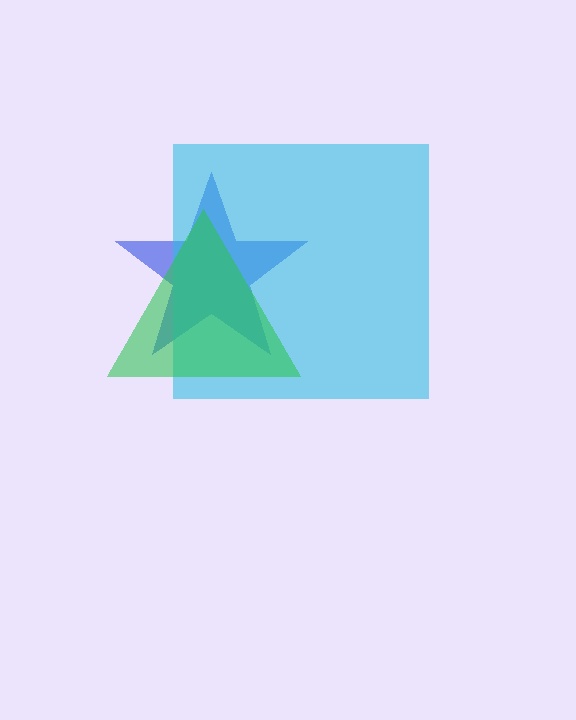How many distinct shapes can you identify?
There are 3 distinct shapes: a blue star, a cyan square, a green triangle.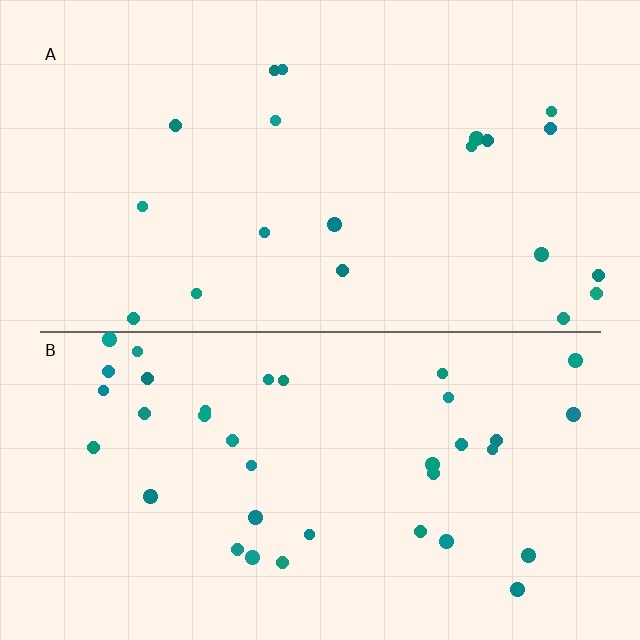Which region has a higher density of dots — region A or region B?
B (the bottom).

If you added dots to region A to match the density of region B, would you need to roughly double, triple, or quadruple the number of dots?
Approximately double.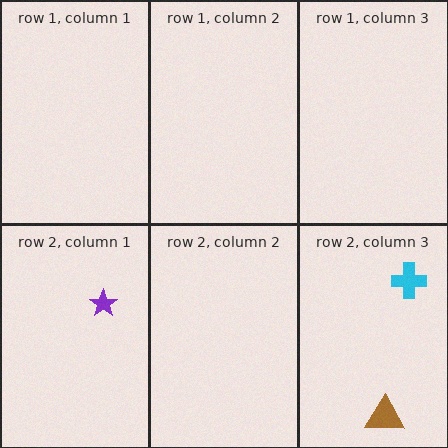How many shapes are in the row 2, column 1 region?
1.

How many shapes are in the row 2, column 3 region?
2.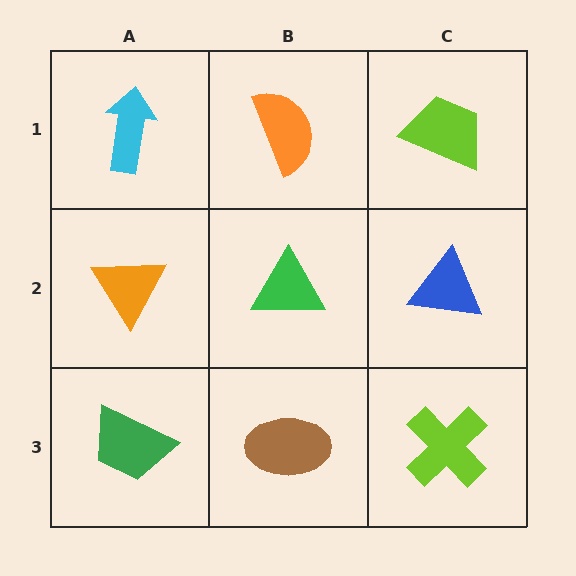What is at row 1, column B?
An orange semicircle.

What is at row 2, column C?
A blue triangle.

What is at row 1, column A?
A cyan arrow.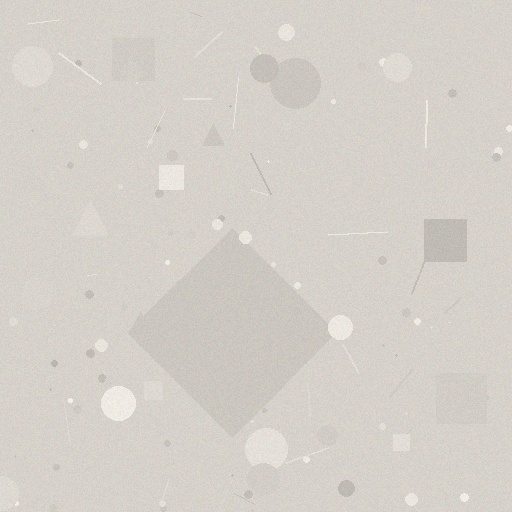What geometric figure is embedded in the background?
A diamond is embedded in the background.